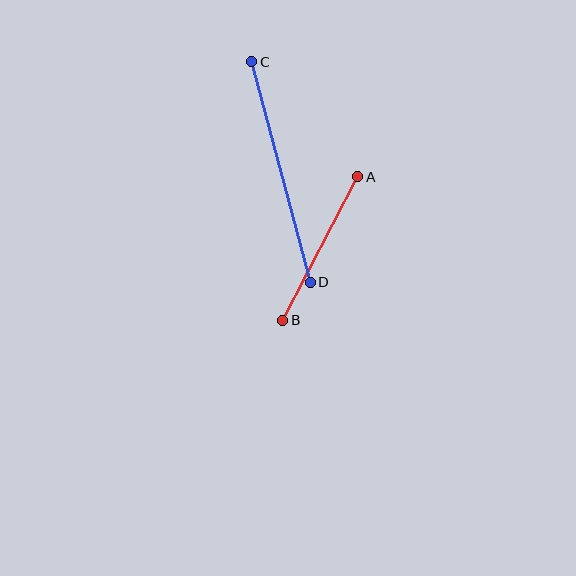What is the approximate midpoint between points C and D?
The midpoint is at approximately (281, 172) pixels.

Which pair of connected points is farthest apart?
Points C and D are farthest apart.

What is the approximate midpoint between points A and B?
The midpoint is at approximately (320, 249) pixels.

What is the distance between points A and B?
The distance is approximately 162 pixels.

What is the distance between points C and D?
The distance is approximately 228 pixels.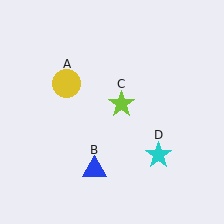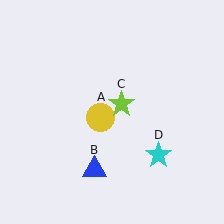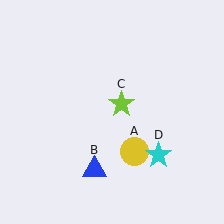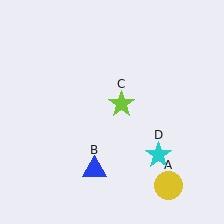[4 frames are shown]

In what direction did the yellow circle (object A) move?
The yellow circle (object A) moved down and to the right.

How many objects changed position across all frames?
1 object changed position: yellow circle (object A).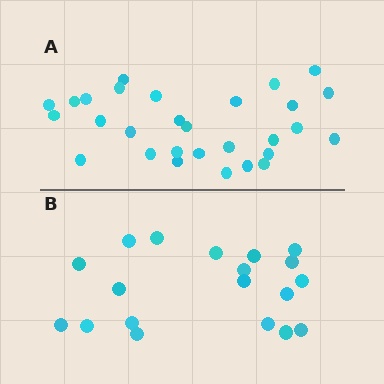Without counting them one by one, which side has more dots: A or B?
Region A (the top region) has more dots.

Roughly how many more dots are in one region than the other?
Region A has roughly 10 or so more dots than region B.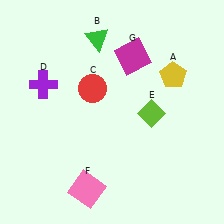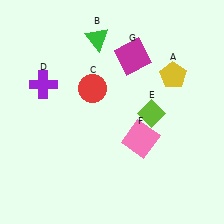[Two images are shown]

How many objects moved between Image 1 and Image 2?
1 object moved between the two images.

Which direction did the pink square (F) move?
The pink square (F) moved right.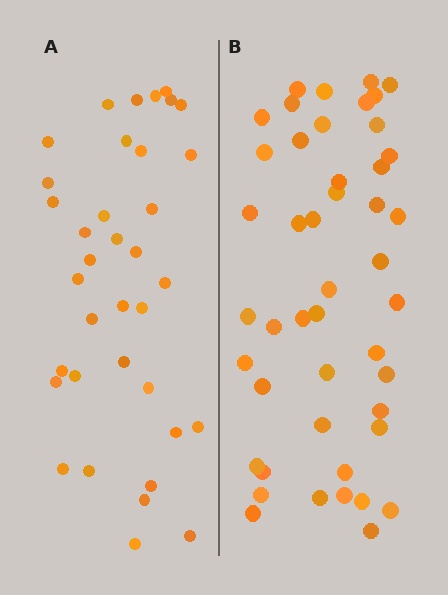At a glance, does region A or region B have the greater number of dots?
Region B (the right region) has more dots.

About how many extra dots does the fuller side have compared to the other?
Region B has roughly 10 or so more dots than region A.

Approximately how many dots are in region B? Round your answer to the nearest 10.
About 50 dots. (The exact count is 46, which rounds to 50.)